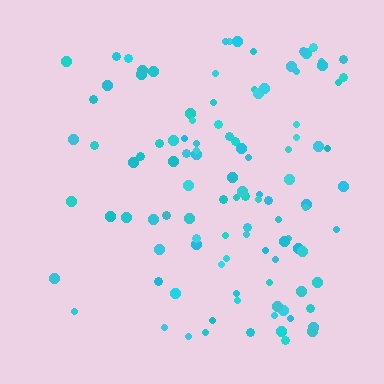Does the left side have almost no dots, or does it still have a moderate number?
Still a moderate number, just noticeably fewer than the right.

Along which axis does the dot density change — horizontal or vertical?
Horizontal.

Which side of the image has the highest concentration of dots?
The right.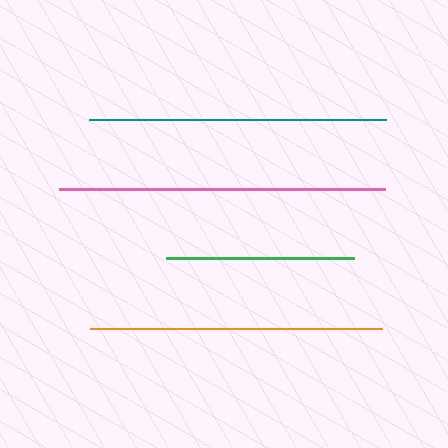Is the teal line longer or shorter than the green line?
The teal line is longer than the green line.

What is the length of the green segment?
The green segment is approximately 188 pixels long.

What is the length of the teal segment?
The teal segment is approximately 297 pixels long.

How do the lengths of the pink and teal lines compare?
The pink and teal lines are approximately the same length.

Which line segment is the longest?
The pink line is the longest at approximately 326 pixels.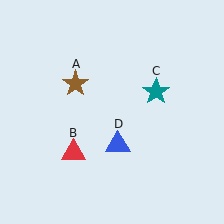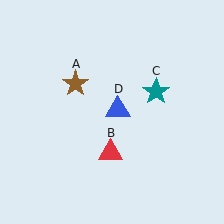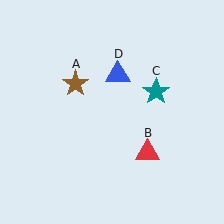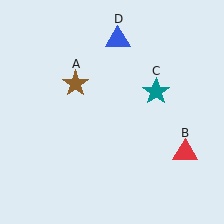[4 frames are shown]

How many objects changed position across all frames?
2 objects changed position: red triangle (object B), blue triangle (object D).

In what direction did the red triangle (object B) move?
The red triangle (object B) moved right.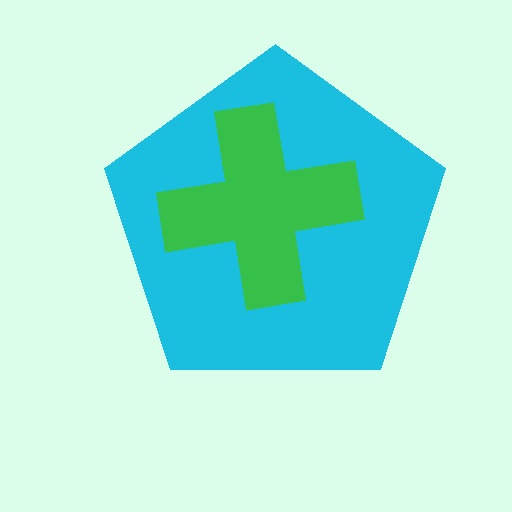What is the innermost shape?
The green cross.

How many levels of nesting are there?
2.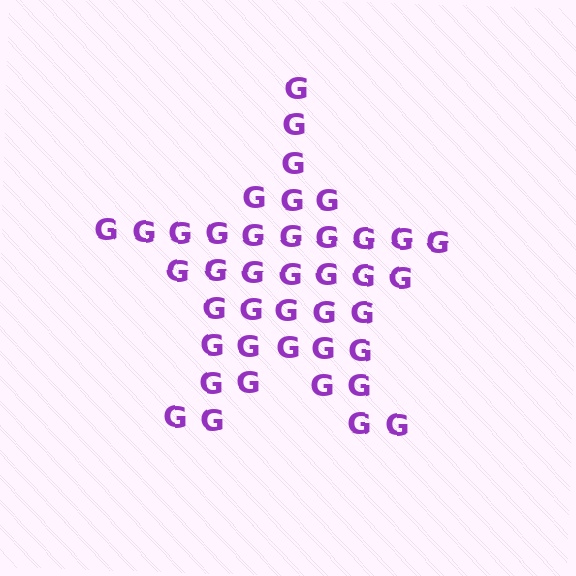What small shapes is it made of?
It is made of small letter G's.